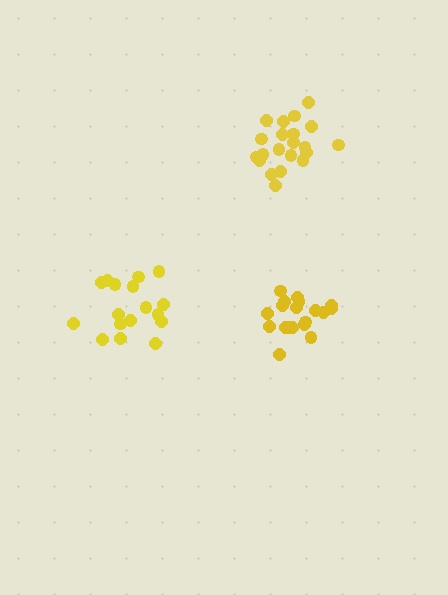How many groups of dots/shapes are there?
There are 3 groups.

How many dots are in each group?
Group 1: 18 dots, Group 2: 21 dots, Group 3: 19 dots (58 total).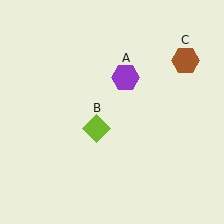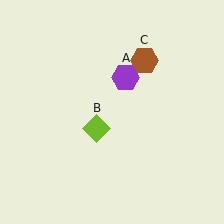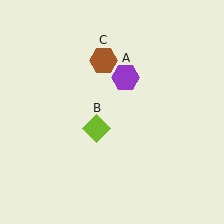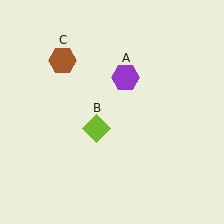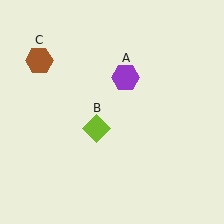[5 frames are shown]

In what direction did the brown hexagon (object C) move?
The brown hexagon (object C) moved left.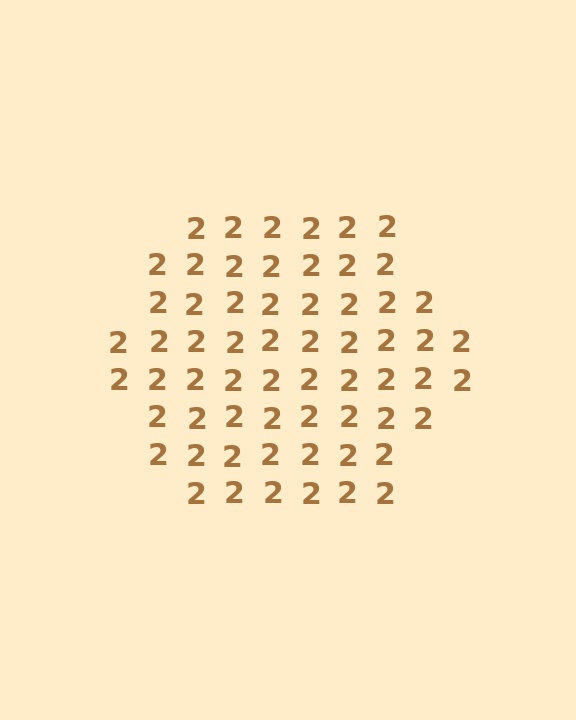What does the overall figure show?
The overall figure shows a hexagon.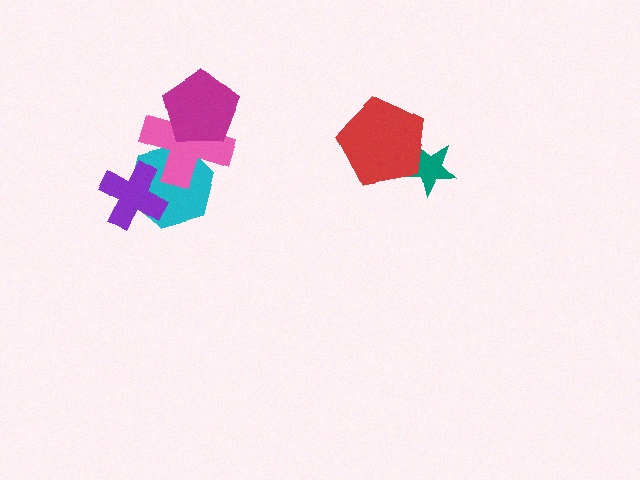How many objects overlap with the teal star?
1 object overlaps with the teal star.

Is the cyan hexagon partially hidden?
Yes, it is partially covered by another shape.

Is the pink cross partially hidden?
Yes, it is partially covered by another shape.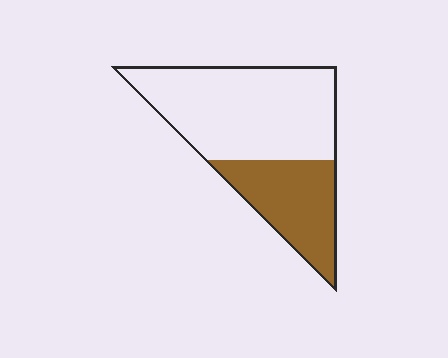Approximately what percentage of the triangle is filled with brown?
Approximately 35%.